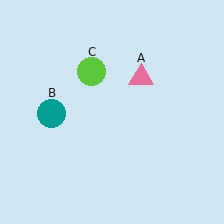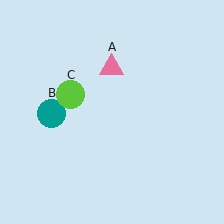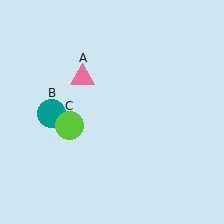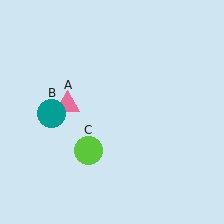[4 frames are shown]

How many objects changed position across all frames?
2 objects changed position: pink triangle (object A), lime circle (object C).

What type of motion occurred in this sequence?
The pink triangle (object A), lime circle (object C) rotated counterclockwise around the center of the scene.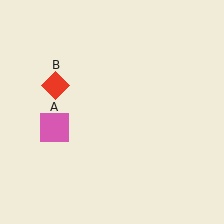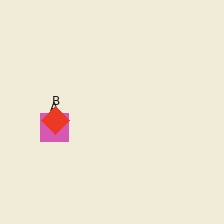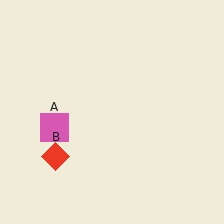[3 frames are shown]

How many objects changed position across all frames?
1 object changed position: red diamond (object B).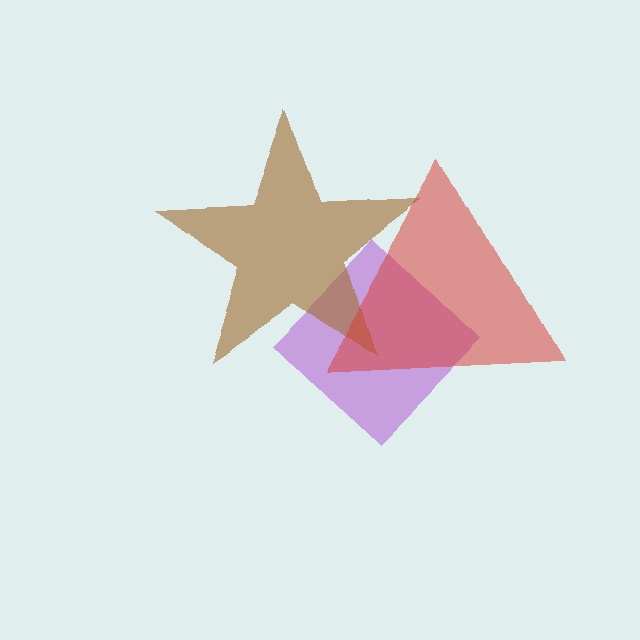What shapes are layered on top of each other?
The layered shapes are: a purple diamond, a brown star, a red triangle.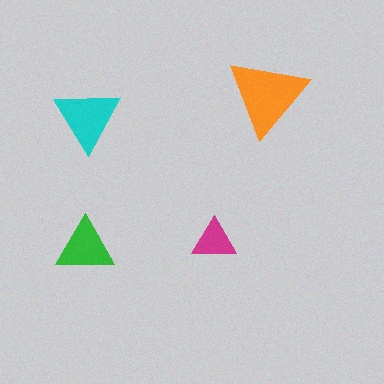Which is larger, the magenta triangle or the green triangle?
The green one.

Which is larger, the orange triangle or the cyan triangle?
The orange one.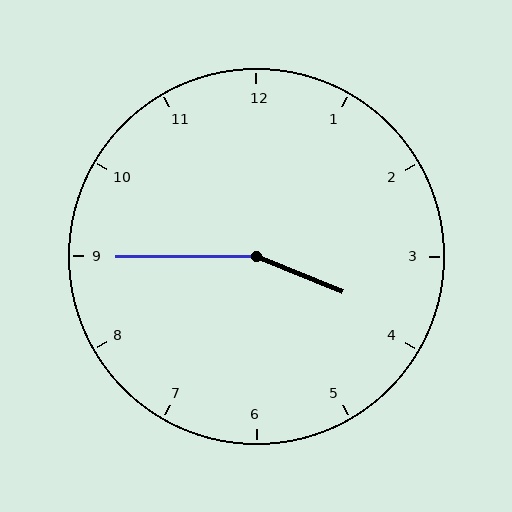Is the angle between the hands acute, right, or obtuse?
It is obtuse.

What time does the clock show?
3:45.